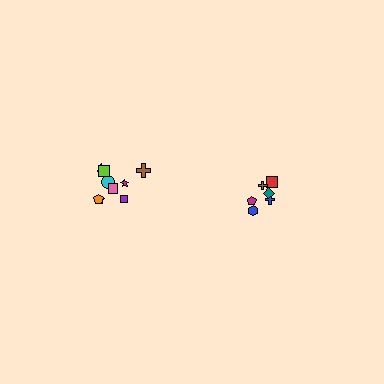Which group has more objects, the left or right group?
The left group.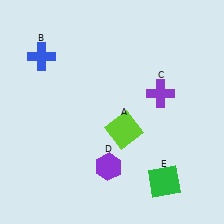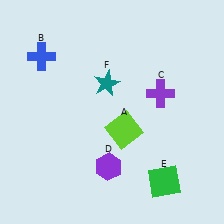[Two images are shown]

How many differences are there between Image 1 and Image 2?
There is 1 difference between the two images.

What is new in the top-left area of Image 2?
A teal star (F) was added in the top-left area of Image 2.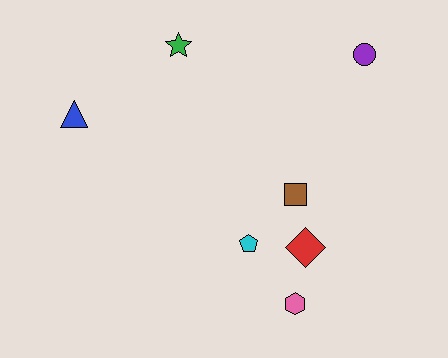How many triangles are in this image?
There is 1 triangle.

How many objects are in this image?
There are 7 objects.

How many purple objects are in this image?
There is 1 purple object.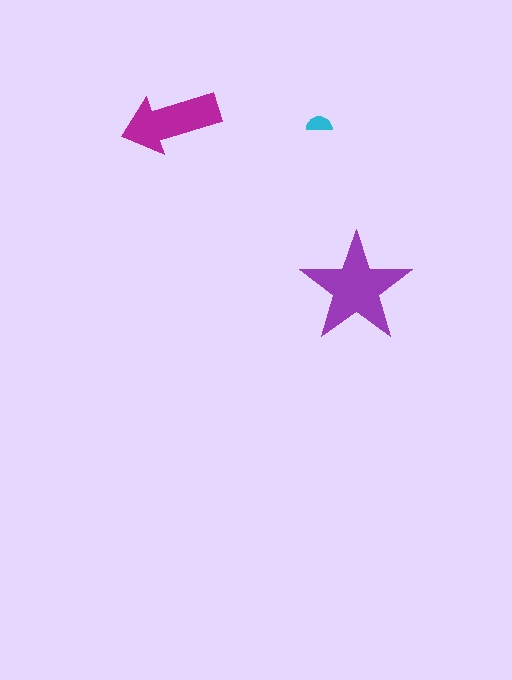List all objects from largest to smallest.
The purple star, the magenta arrow, the cyan semicircle.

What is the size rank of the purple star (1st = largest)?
1st.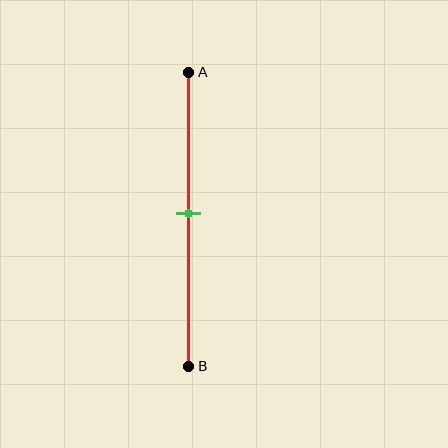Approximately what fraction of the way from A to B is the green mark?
The green mark is approximately 50% of the way from A to B.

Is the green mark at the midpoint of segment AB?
Yes, the mark is approximately at the midpoint.